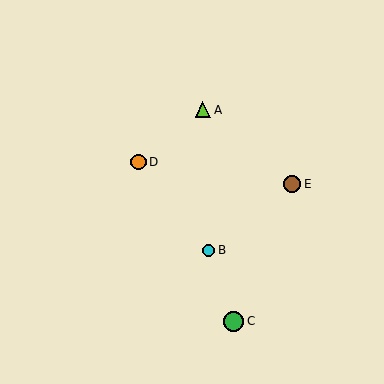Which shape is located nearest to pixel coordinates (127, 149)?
The orange circle (labeled D) at (138, 162) is nearest to that location.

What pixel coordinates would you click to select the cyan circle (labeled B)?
Click at (209, 250) to select the cyan circle B.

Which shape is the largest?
The green circle (labeled C) is the largest.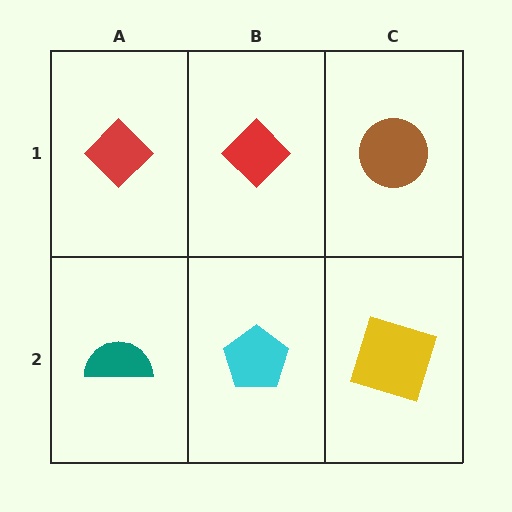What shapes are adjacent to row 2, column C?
A brown circle (row 1, column C), a cyan pentagon (row 2, column B).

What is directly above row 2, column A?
A red diamond.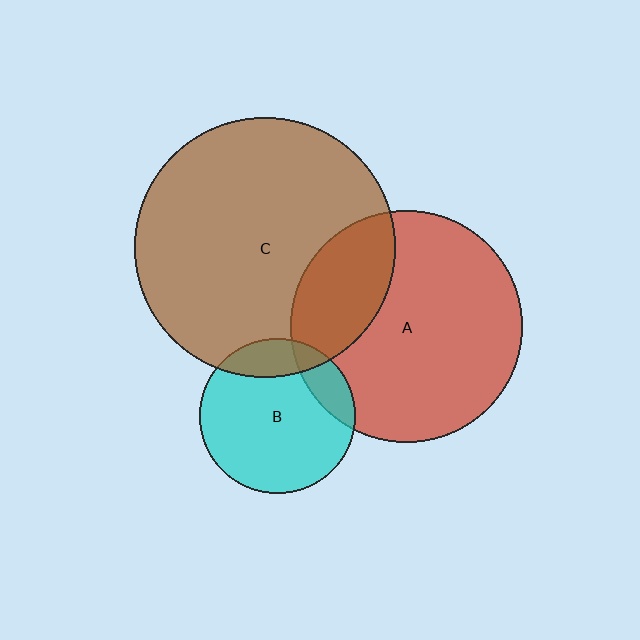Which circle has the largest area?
Circle C (brown).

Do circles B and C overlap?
Yes.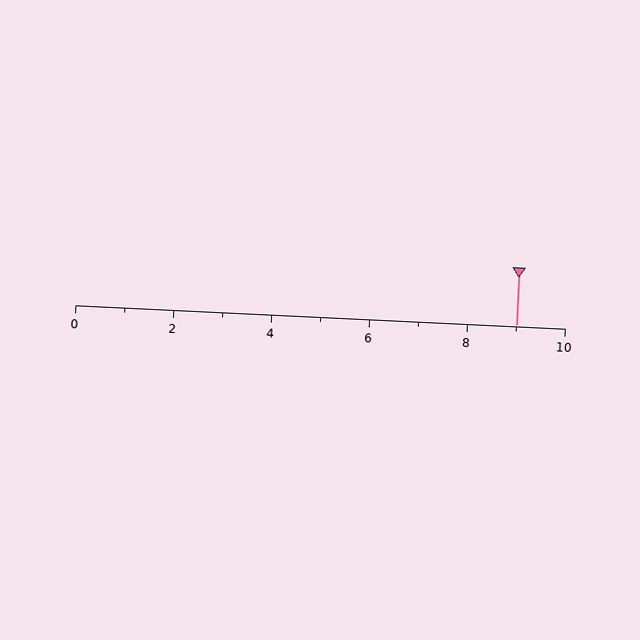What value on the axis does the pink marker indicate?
The marker indicates approximately 9.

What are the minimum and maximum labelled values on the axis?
The axis runs from 0 to 10.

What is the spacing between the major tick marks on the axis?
The major ticks are spaced 2 apart.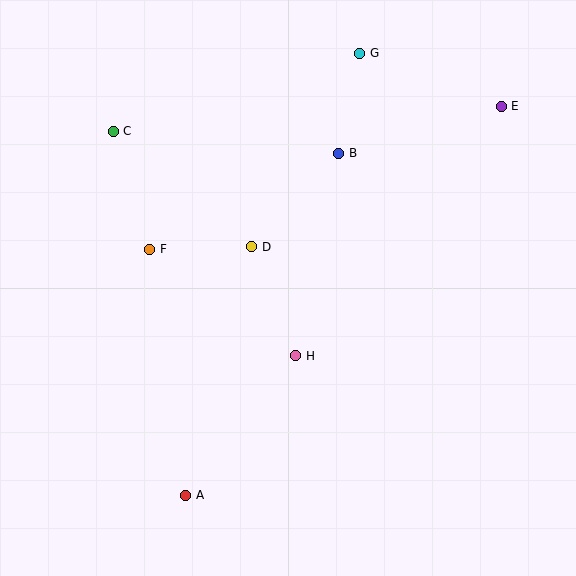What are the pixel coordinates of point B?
Point B is at (339, 153).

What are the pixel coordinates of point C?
Point C is at (113, 131).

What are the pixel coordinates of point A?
Point A is at (186, 495).